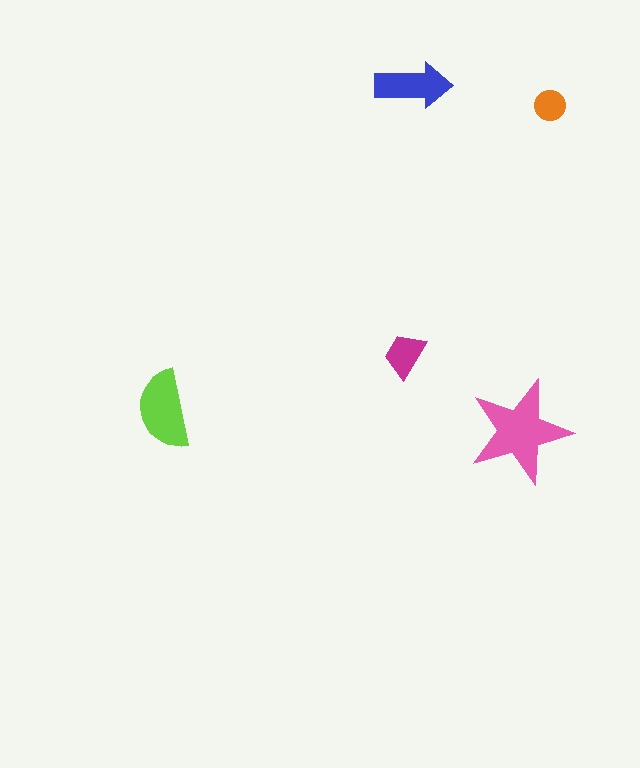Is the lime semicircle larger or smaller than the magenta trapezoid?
Larger.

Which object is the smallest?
The orange circle.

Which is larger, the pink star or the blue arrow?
The pink star.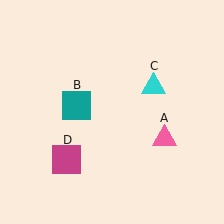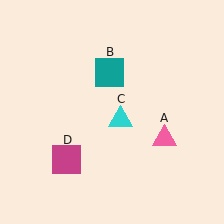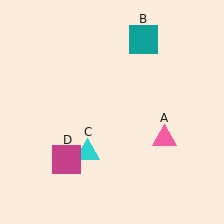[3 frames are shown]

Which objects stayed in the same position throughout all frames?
Pink triangle (object A) and magenta square (object D) remained stationary.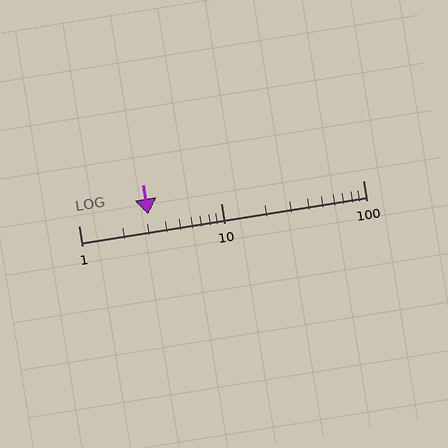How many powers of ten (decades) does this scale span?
The scale spans 2 decades, from 1 to 100.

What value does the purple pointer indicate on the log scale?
The pointer indicates approximately 3.1.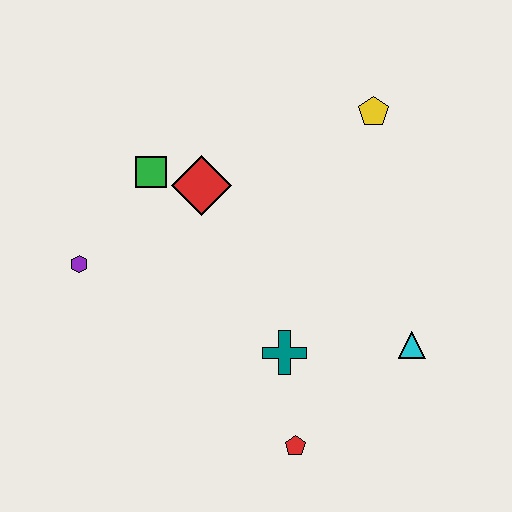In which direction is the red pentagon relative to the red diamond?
The red pentagon is below the red diamond.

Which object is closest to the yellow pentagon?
The red diamond is closest to the yellow pentagon.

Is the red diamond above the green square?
No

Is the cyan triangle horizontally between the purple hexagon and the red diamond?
No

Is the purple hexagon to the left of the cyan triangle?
Yes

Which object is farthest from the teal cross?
The yellow pentagon is farthest from the teal cross.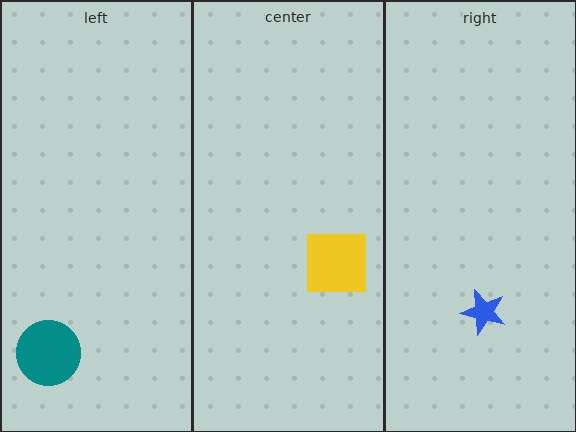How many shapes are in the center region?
1.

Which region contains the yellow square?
The center region.